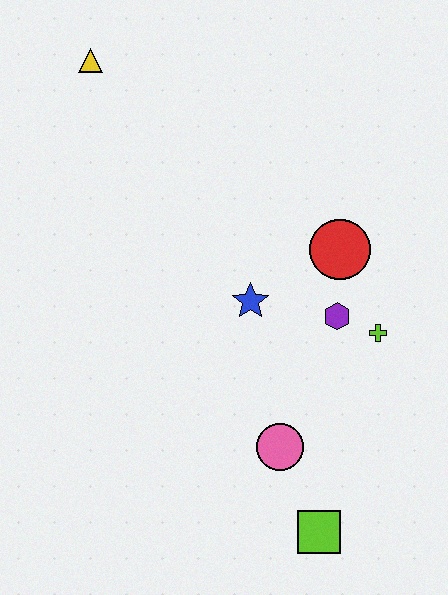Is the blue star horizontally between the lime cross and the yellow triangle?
Yes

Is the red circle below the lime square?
No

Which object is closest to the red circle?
The purple hexagon is closest to the red circle.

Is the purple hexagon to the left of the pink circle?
No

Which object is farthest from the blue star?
The yellow triangle is farthest from the blue star.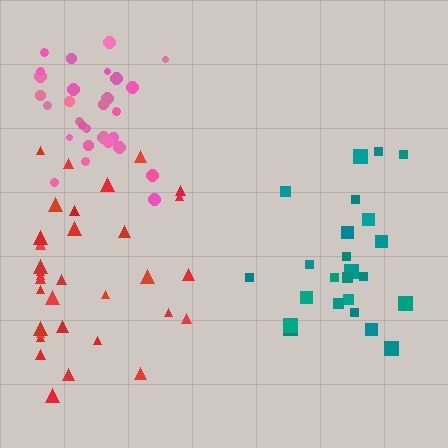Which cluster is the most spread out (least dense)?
Red.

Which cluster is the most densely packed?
Pink.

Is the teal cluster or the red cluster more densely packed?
Teal.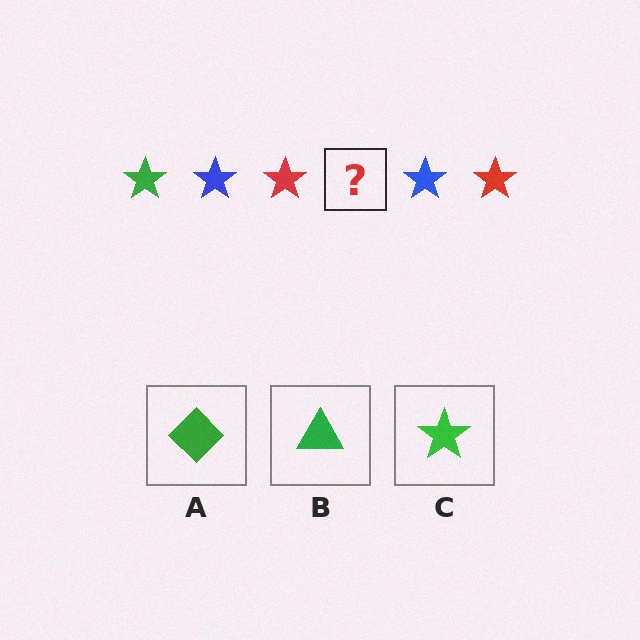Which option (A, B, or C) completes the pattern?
C.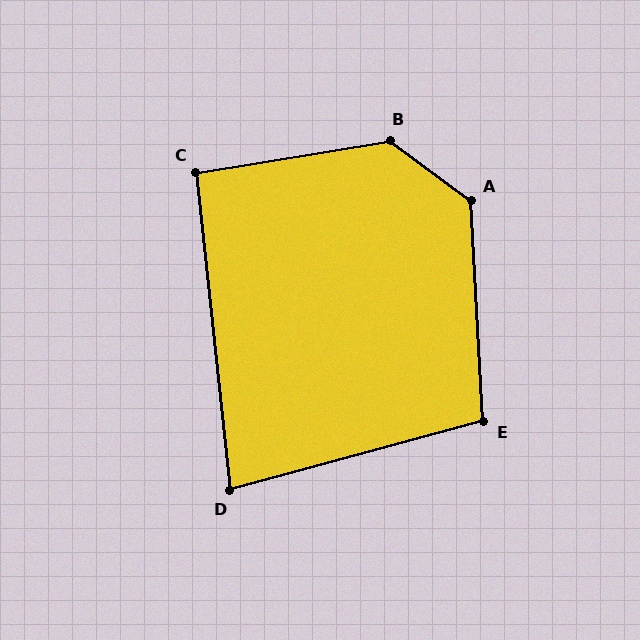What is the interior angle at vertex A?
Approximately 130 degrees (obtuse).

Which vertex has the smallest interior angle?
D, at approximately 81 degrees.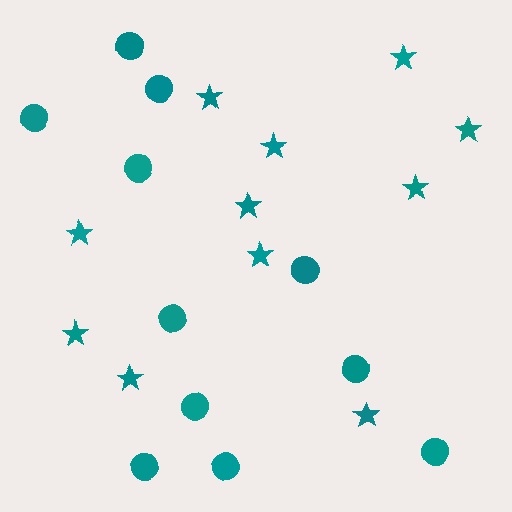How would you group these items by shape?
There are 2 groups: one group of stars (11) and one group of circles (11).